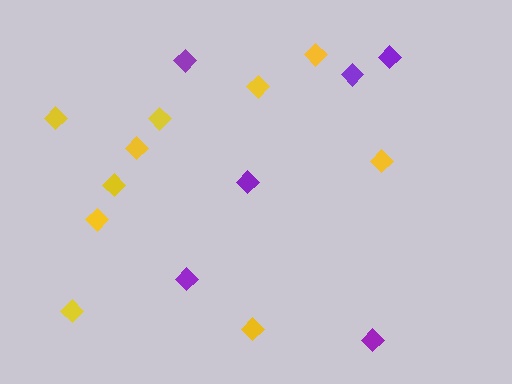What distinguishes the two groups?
There are 2 groups: one group of purple diamonds (6) and one group of yellow diamonds (10).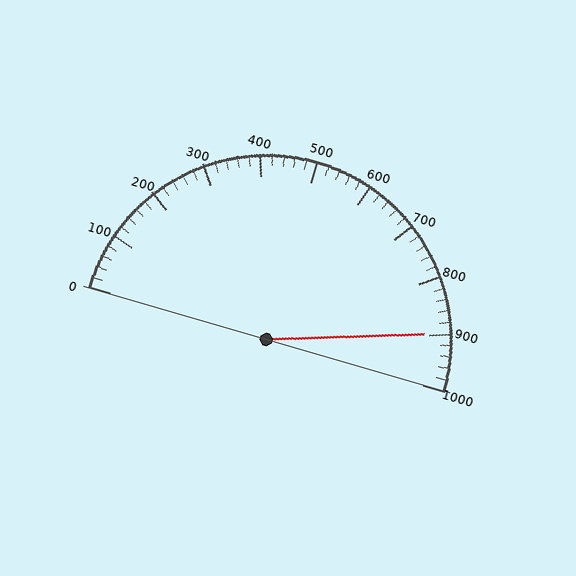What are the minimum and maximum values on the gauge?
The gauge ranges from 0 to 1000.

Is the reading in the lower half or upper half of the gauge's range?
The reading is in the upper half of the range (0 to 1000).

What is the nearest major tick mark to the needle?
The nearest major tick mark is 900.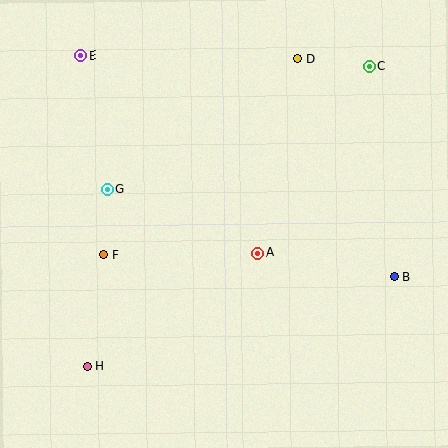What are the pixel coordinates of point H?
Point H is at (87, 366).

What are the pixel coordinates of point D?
Point D is at (298, 59).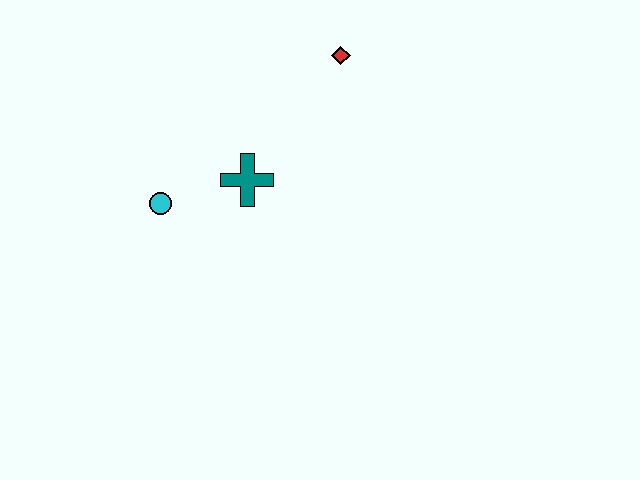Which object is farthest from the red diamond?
The cyan circle is farthest from the red diamond.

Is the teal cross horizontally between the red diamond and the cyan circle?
Yes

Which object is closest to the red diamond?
The teal cross is closest to the red diamond.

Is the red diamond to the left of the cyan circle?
No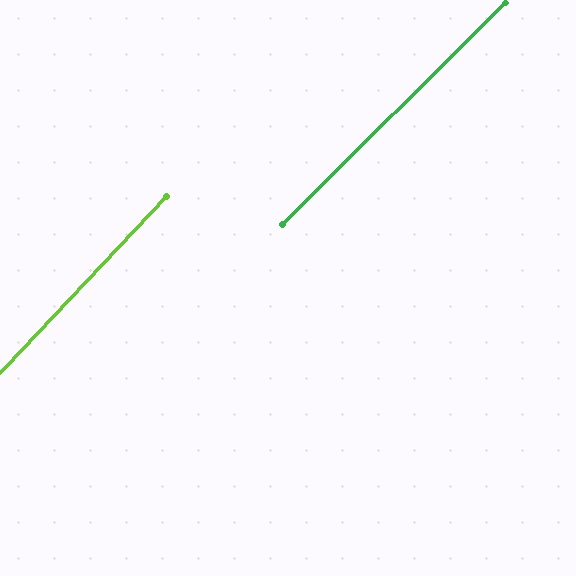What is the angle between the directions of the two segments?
Approximately 2 degrees.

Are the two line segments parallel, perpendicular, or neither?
Parallel — their directions differ by only 1.9°.